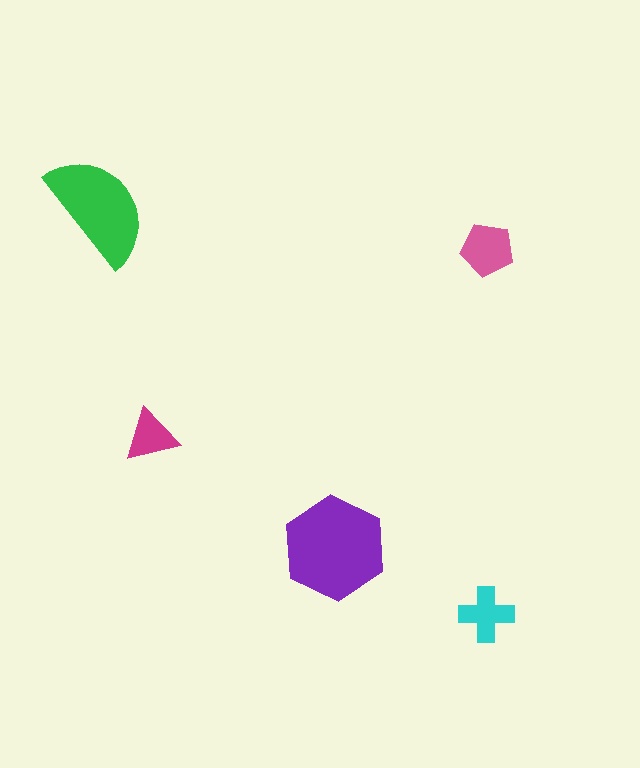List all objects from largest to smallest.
The purple hexagon, the green semicircle, the pink pentagon, the cyan cross, the magenta triangle.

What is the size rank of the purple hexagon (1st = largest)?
1st.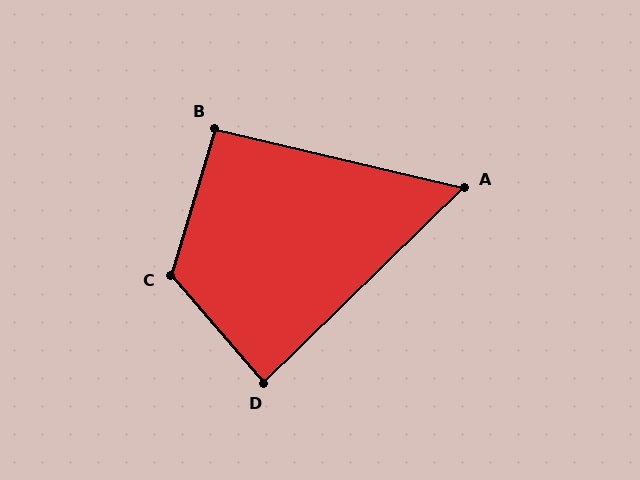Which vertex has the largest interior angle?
C, at approximately 122 degrees.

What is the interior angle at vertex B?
Approximately 93 degrees (approximately right).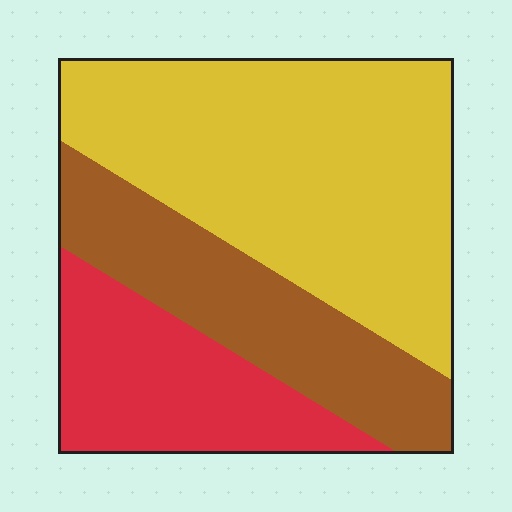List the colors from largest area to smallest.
From largest to smallest: yellow, brown, red.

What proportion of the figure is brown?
Brown covers 26% of the figure.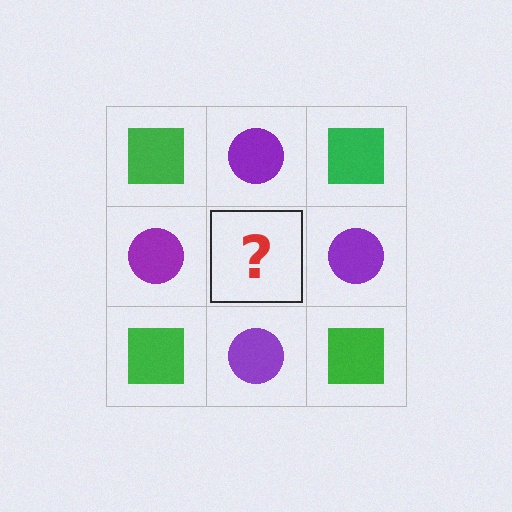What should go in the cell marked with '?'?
The missing cell should contain a green square.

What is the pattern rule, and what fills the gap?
The rule is that it alternates green square and purple circle in a checkerboard pattern. The gap should be filled with a green square.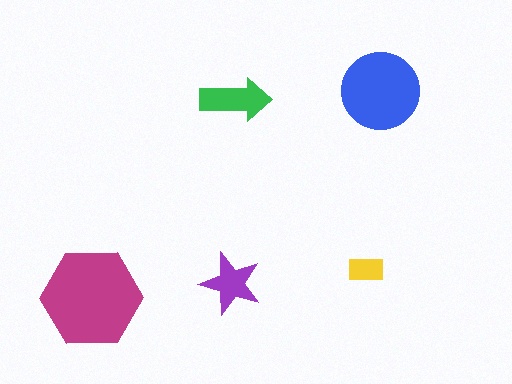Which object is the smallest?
The yellow rectangle.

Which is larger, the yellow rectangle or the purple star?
The purple star.